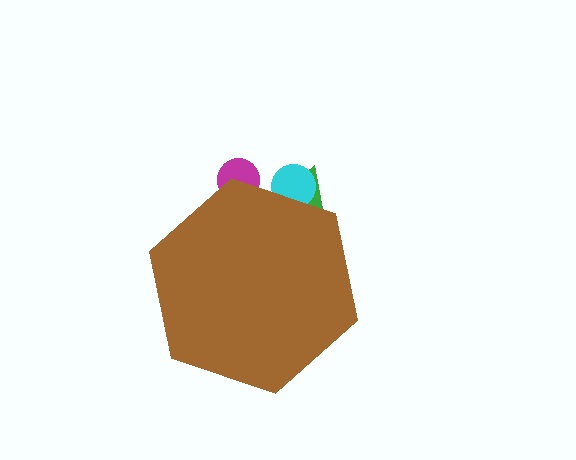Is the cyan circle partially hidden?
Yes, the cyan circle is partially hidden behind the brown hexagon.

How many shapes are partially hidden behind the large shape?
3 shapes are partially hidden.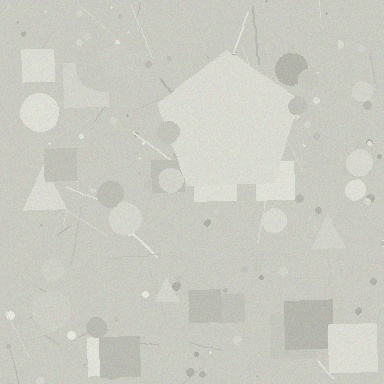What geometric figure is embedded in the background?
A pentagon is embedded in the background.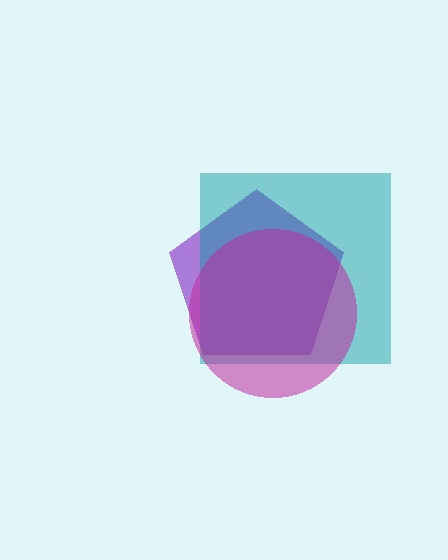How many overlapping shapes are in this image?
There are 3 overlapping shapes in the image.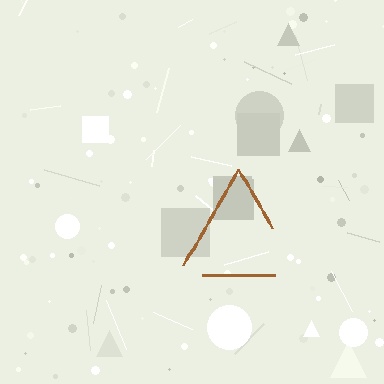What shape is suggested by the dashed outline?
The dashed outline suggests a triangle.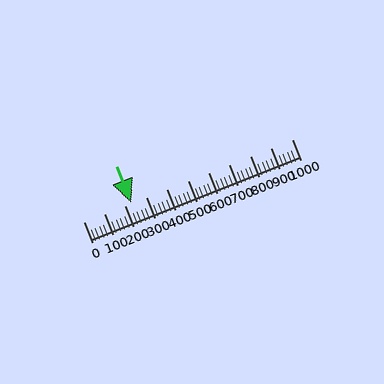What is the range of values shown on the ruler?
The ruler shows values from 0 to 1000.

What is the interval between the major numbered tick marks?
The major tick marks are spaced 100 units apart.